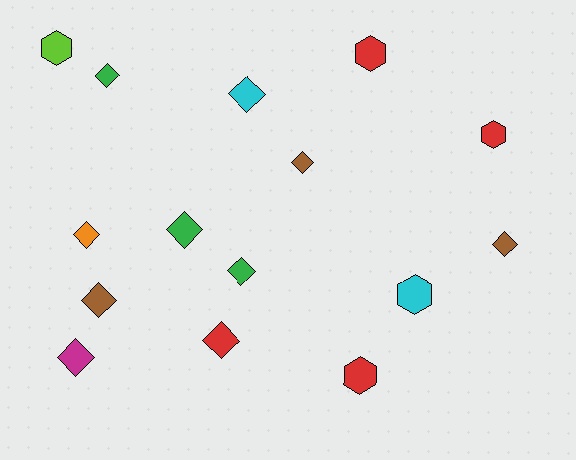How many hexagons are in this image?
There are 5 hexagons.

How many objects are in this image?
There are 15 objects.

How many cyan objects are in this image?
There are 2 cyan objects.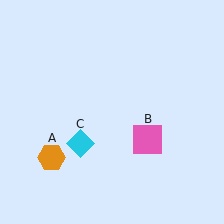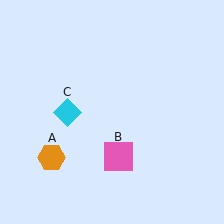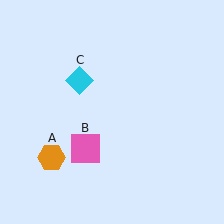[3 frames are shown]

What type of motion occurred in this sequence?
The pink square (object B), cyan diamond (object C) rotated clockwise around the center of the scene.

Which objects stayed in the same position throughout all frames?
Orange hexagon (object A) remained stationary.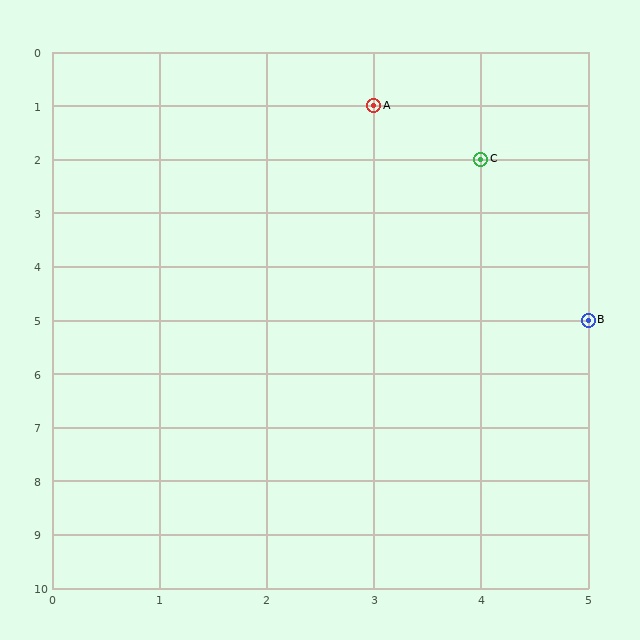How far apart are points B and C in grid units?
Points B and C are 1 column and 3 rows apart (about 3.2 grid units diagonally).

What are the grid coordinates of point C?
Point C is at grid coordinates (4, 2).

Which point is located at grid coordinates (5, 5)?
Point B is at (5, 5).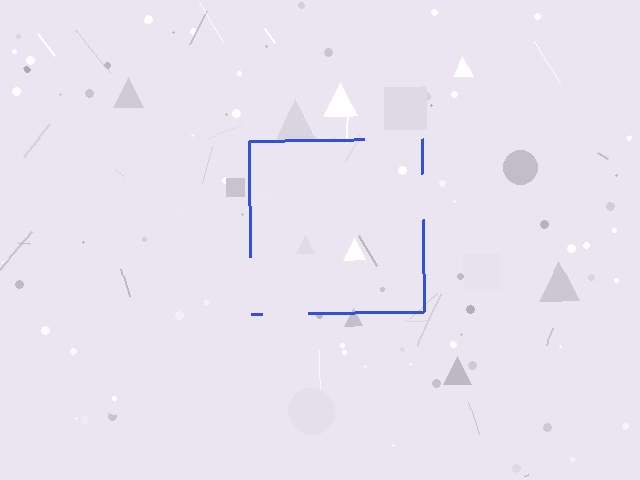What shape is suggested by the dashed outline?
The dashed outline suggests a square.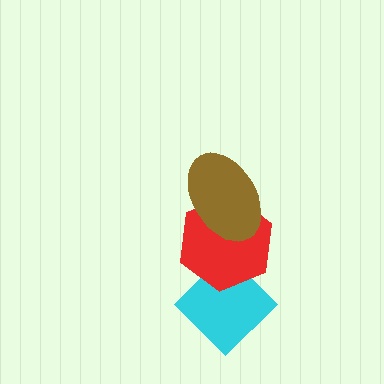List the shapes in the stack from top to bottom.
From top to bottom: the brown ellipse, the red hexagon, the cyan diamond.